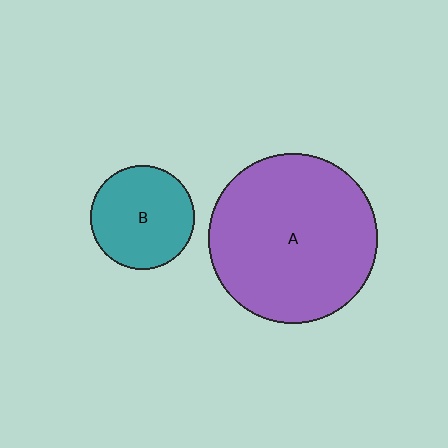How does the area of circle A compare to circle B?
Approximately 2.7 times.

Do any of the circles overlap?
No, none of the circles overlap.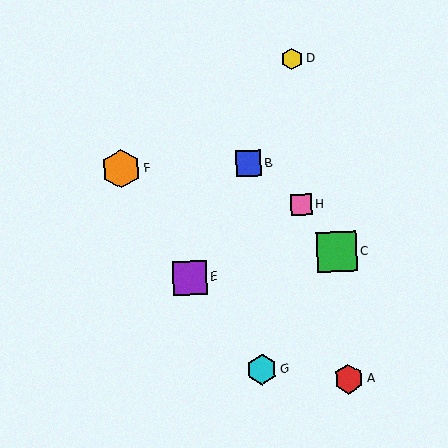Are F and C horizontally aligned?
No, F is at y≈169 and C is at y≈252.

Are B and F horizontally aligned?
Yes, both are at y≈163.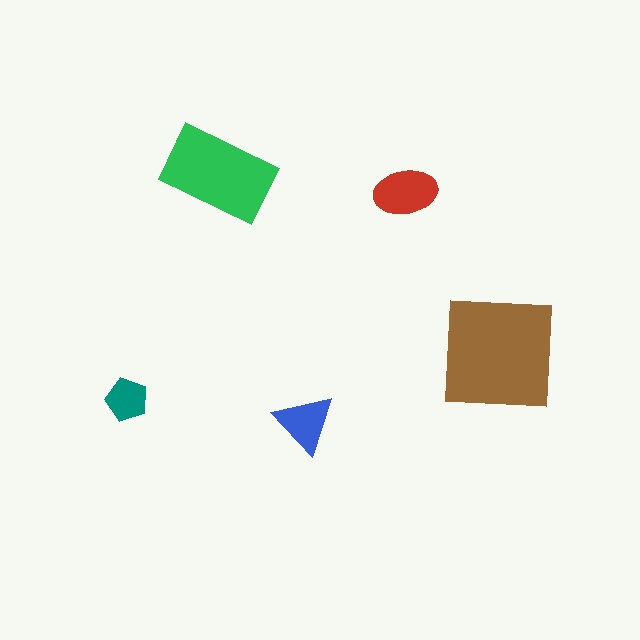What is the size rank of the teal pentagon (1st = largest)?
5th.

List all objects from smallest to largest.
The teal pentagon, the blue triangle, the red ellipse, the green rectangle, the brown square.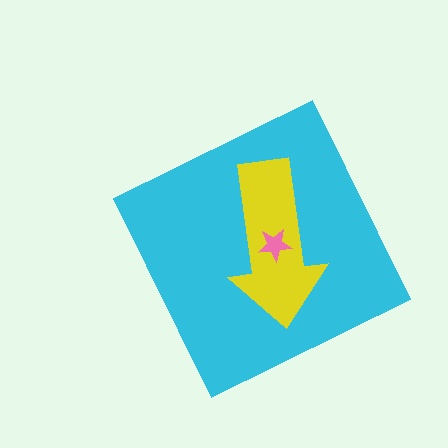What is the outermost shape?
The cyan diamond.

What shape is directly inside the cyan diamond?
The yellow arrow.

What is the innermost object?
The pink star.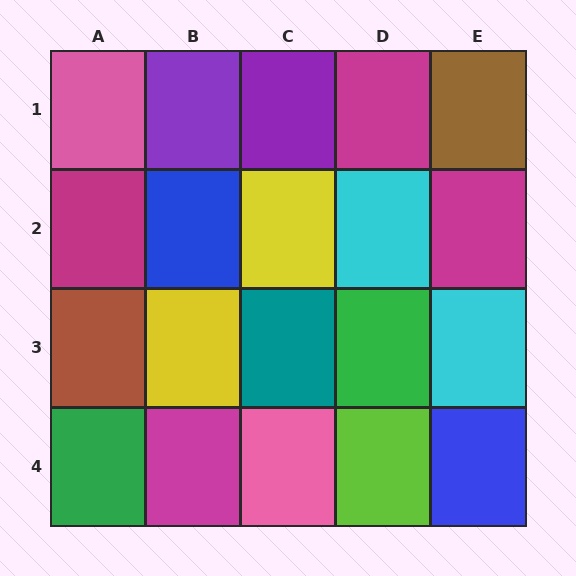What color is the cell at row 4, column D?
Lime.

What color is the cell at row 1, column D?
Magenta.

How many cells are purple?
2 cells are purple.